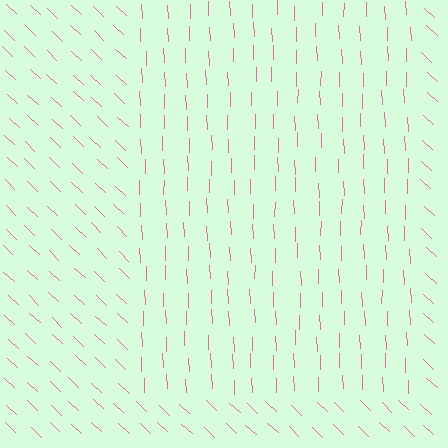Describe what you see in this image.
The image is filled with small pink line segments. A rectangle region in the image has lines oriented differently from the surrounding lines, creating a visible texture boundary.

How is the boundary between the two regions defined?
The boundary is defined purely by a change in line orientation (approximately 45 degrees difference). All lines are the same color and thickness.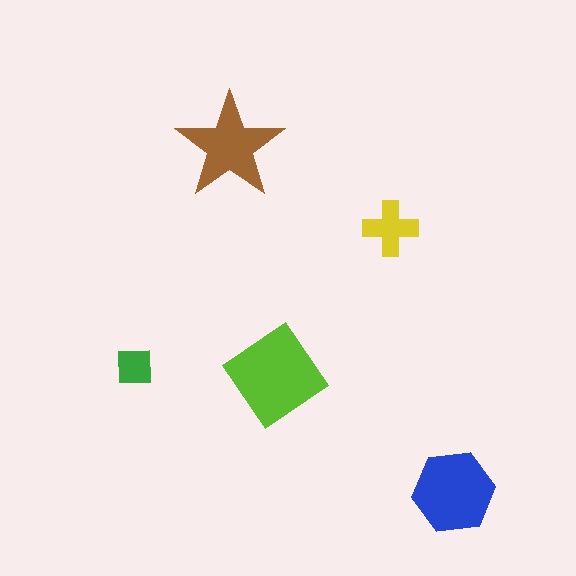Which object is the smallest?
The green square.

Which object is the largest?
The lime diamond.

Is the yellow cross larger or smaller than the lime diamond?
Smaller.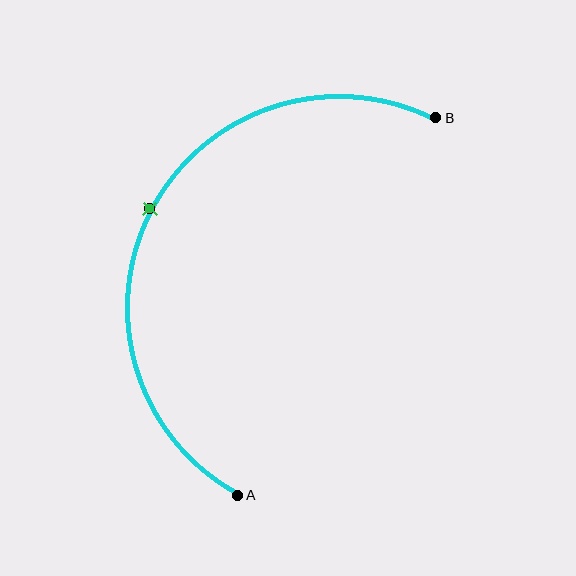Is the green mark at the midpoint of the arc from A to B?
Yes. The green mark lies on the arc at equal arc-length from both A and B — it is the arc midpoint.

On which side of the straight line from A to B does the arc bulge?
The arc bulges to the left of the straight line connecting A and B.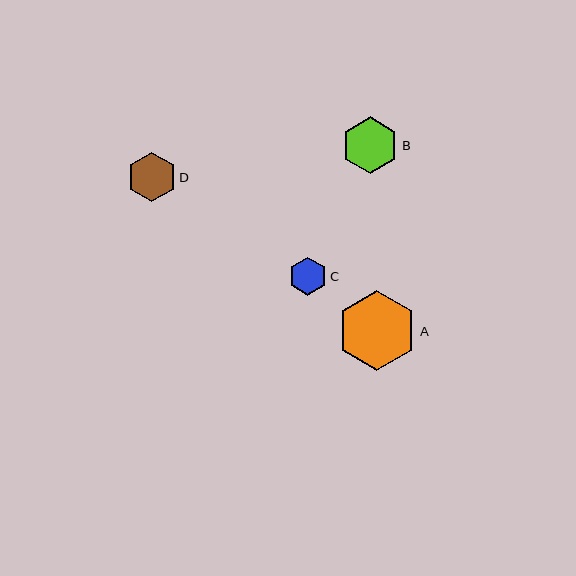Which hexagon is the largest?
Hexagon A is the largest with a size of approximately 81 pixels.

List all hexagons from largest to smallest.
From largest to smallest: A, B, D, C.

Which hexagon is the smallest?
Hexagon C is the smallest with a size of approximately 38 pixels.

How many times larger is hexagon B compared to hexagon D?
Hexagon B is approximately 1.2 times the size of hexagon D.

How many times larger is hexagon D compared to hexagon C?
Hexagon D is approximately 1.3 times the size of hexagon C.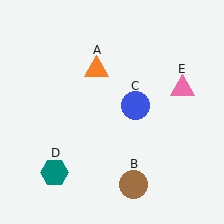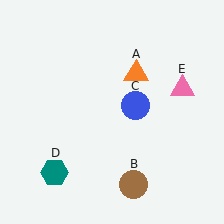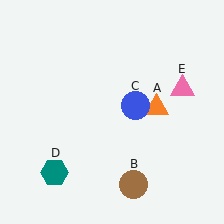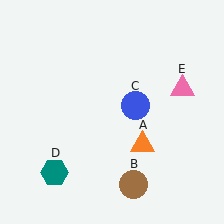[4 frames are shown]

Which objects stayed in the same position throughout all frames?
Brown circle (object B) and blue circle (object C) and teal hexagon (object D) and pink triangle (object E) remained stationary.